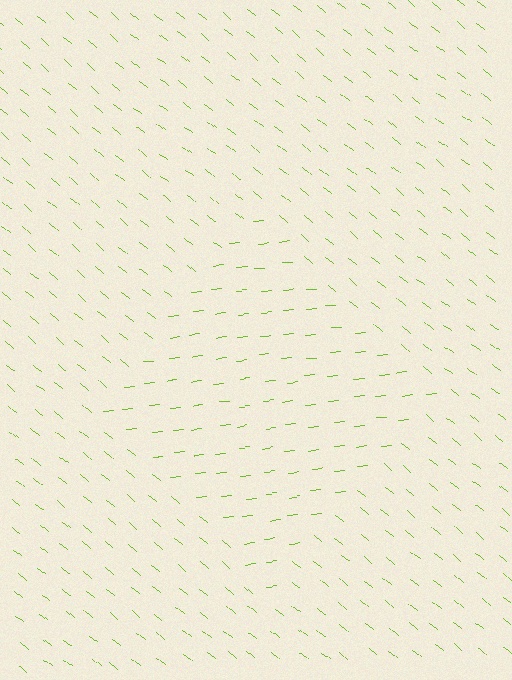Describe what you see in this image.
The image is filled with small lime line segments. A diamond region in the image has lines oriented differently from the surrounding lines, creating a visible texture boundary.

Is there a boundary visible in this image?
Yes, there is a texture boundary formed by a change in line orientation.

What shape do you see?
I see a diamond.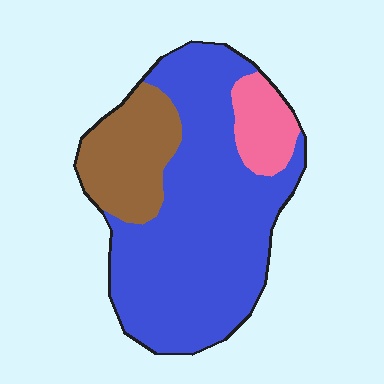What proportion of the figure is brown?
Brown covers roughly 20% of the figure.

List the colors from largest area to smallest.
From largest to smallest: blue, brown, pink.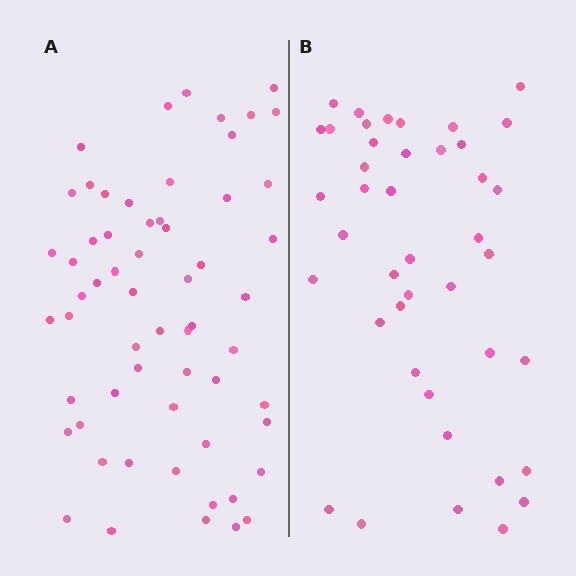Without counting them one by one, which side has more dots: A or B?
Region A (the left region) has more dots.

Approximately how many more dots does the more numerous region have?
Region A has approximately 20 more dots than region B.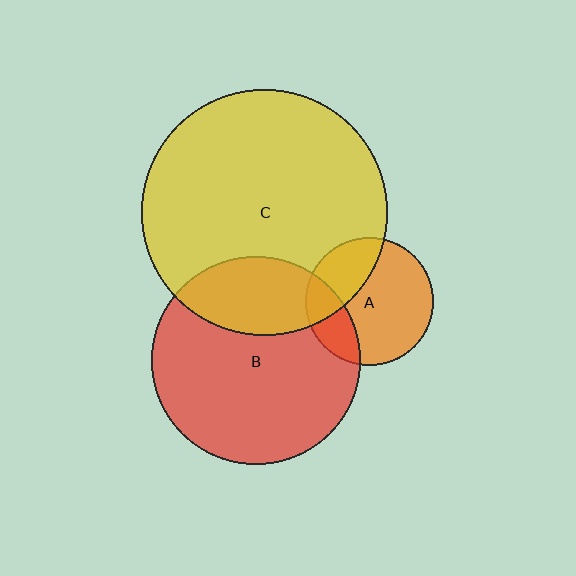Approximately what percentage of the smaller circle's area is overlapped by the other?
Approximately 30%.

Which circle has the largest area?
Circle C (yellow).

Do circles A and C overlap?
Yes.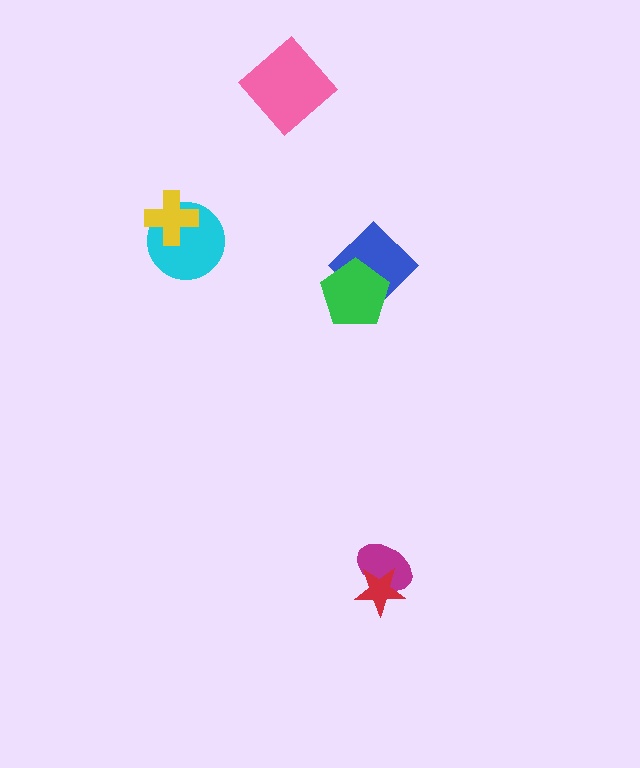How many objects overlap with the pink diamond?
0 objects overlap with the pink diamond.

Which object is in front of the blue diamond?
The green pentagon is in front of the blue diamond.